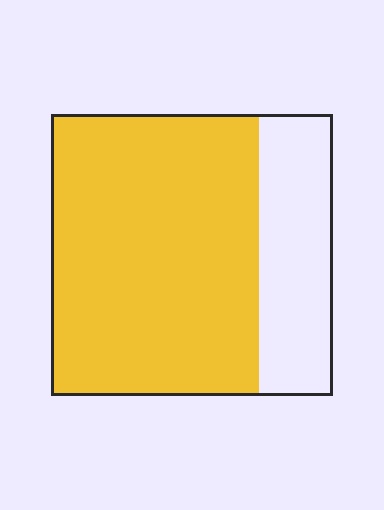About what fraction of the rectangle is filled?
About three quarters (3/4).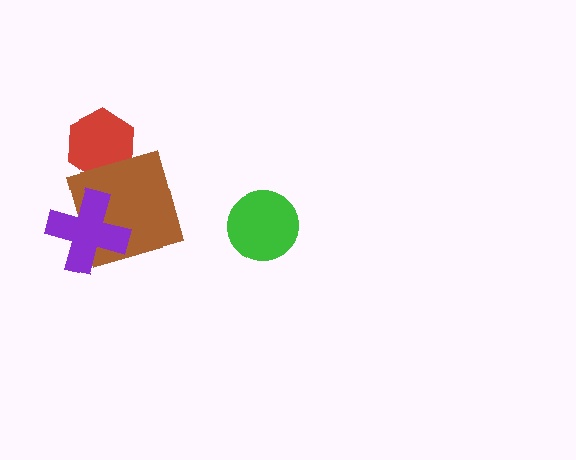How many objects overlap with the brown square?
2 objects overlap with the brown square.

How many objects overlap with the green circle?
0 objects overlap with the green circle.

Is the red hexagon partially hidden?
Yes, it is partially covered by another shape.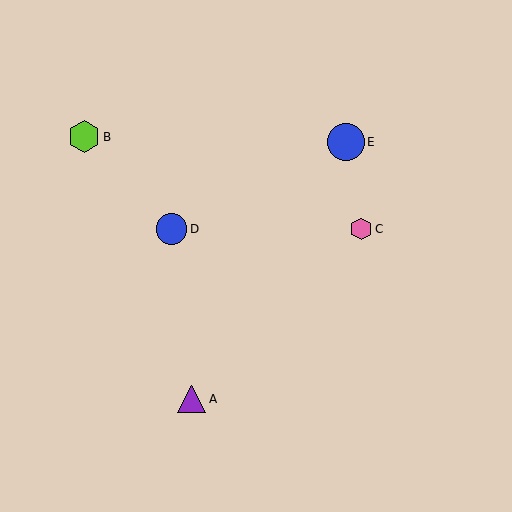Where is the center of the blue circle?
The center of the blue circle is at (171, 229).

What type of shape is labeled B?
Shape B is a lime hexagon.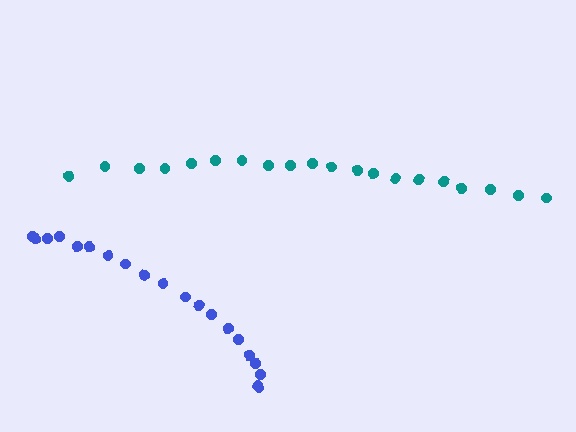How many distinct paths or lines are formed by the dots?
There are 2 distinct paths.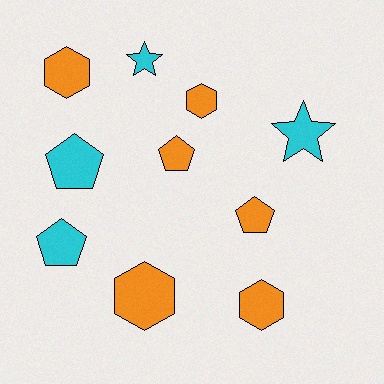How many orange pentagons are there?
There are 2 orange pentagons.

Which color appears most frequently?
Orange, with 6 objects.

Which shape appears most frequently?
Hexagon, with 4 objects.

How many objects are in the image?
There are 10 objects.